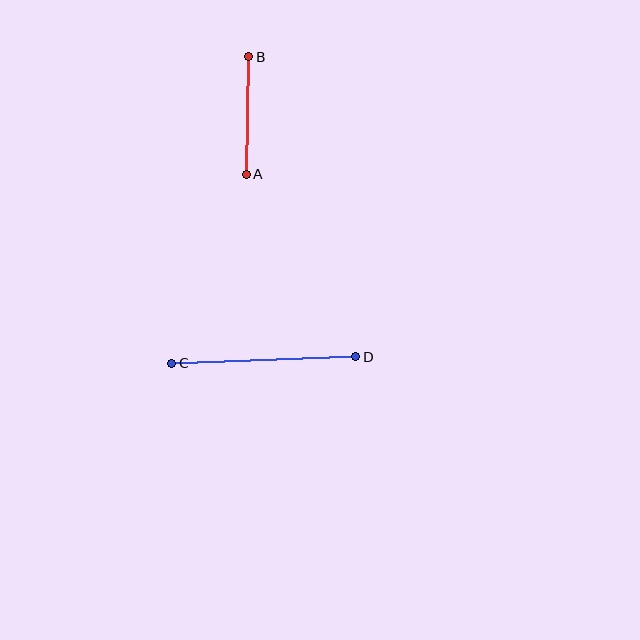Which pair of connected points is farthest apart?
Points C and D are farthest apart.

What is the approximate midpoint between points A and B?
The midpoint is at approximately (247, 116) pixels.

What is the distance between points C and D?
The distance is approximately 184 pixels.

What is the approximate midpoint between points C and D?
The midpoint is at approximately (264, 360) pixels.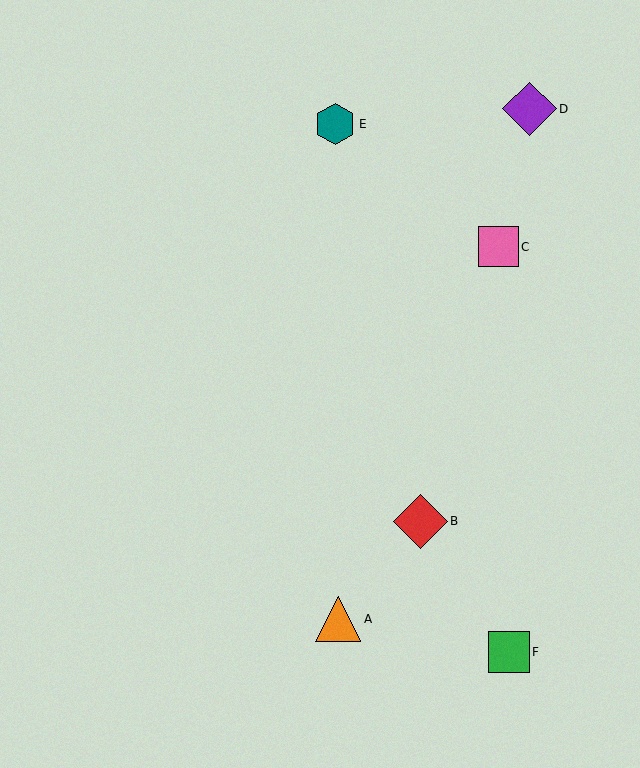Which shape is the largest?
The red diamond (labeled B) is the largest.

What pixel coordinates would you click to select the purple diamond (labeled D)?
Click at (529, 109) to select the purple diamond D.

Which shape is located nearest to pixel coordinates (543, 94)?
The purple diamond (labeled D) at (529, 109) is nearest to that location.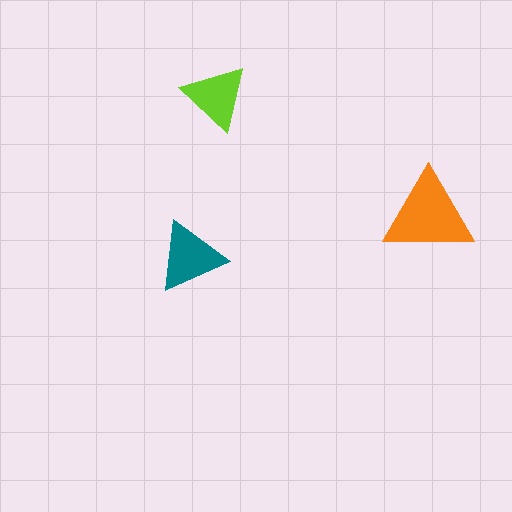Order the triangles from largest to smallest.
the orange one, the teal one, the lime one.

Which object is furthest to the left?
The teal triangle is leftmost.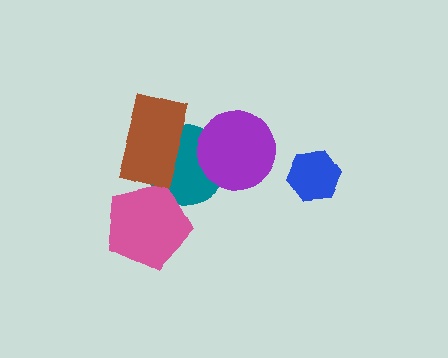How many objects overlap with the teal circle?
3 objects overlap with the teal circle.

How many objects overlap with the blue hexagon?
0 objects overlap with the blue hexagon.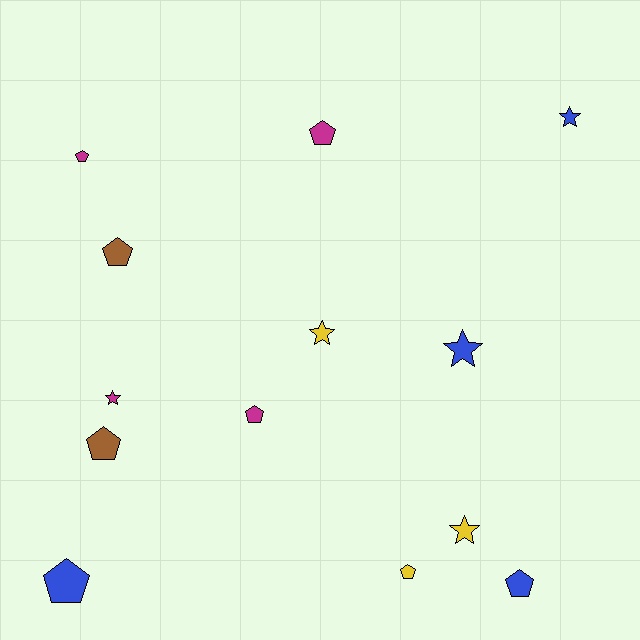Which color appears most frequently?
Blue, with 4 objects.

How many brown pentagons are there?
There are 2 brown pentagons.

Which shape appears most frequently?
Pentagon, with 8 objects.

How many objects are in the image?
There are 13 objects.